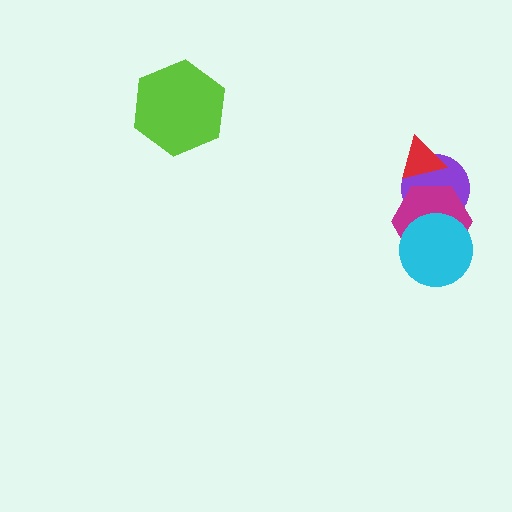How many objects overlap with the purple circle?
3 objects overlap with the purple circle.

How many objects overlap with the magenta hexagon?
2 objects overlap with the magenta hexagon.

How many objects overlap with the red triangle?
1 object overlaps with the red triangle.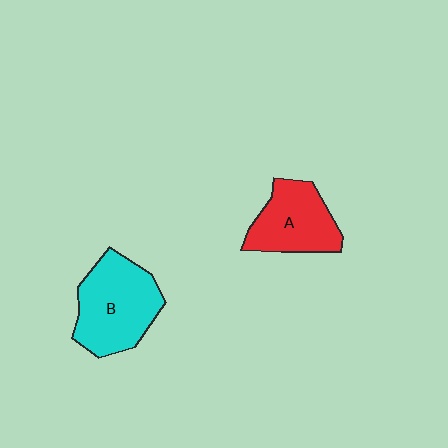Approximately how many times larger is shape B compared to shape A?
Approximately 1.3 times.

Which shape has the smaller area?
Shape A (red).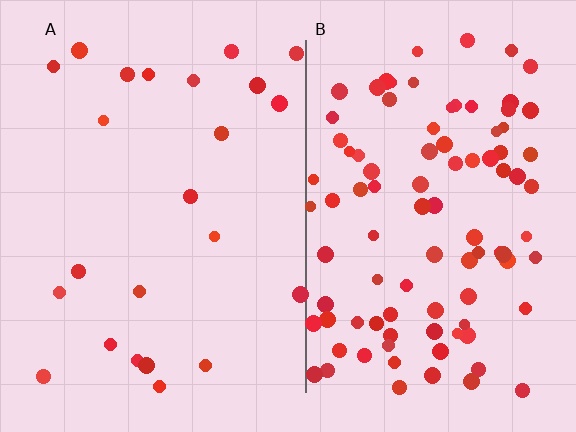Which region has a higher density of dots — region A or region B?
B (the right).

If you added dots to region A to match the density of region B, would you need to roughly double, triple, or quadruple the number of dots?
Approximately quadruple.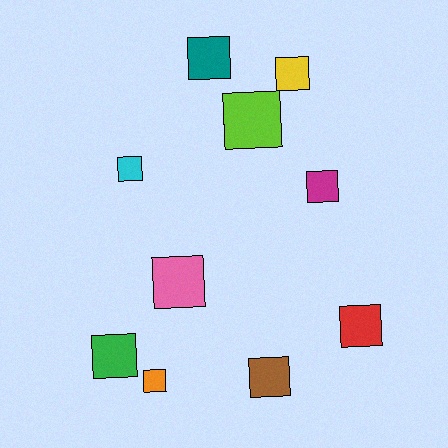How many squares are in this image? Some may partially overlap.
There are 10 squares.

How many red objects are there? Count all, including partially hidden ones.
There is 1 red object.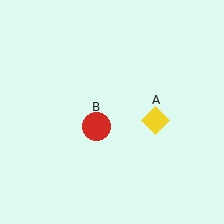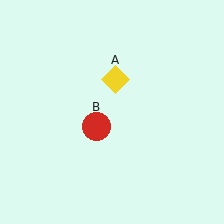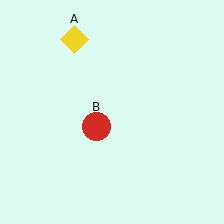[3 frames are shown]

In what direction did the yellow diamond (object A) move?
The yellow diamond (object A) moved up and to the left.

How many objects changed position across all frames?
1 object changed position: yellow diamond (object A).